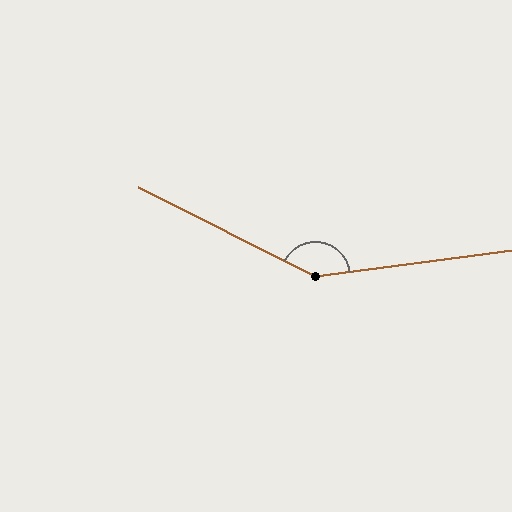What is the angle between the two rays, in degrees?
Approximately 146 degrees.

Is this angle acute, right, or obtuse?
It is obtuse.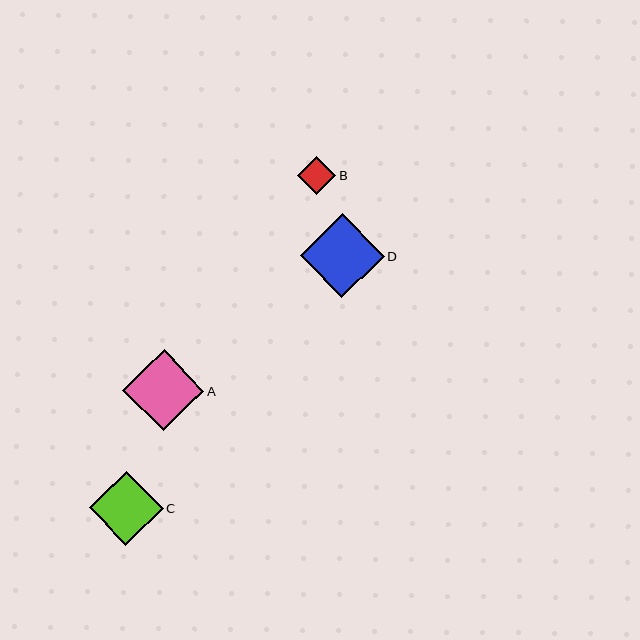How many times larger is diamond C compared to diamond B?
Diamond C is approximately 1.9 times the size of diamond B.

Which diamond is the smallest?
Diamond B is the smallest with a size of approximately 38 pixels.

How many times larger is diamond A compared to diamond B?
Diamond A is approximately 2.2 times the size of diamond B.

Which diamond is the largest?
Diamond D is the largest with a size of approximately 84 pixels.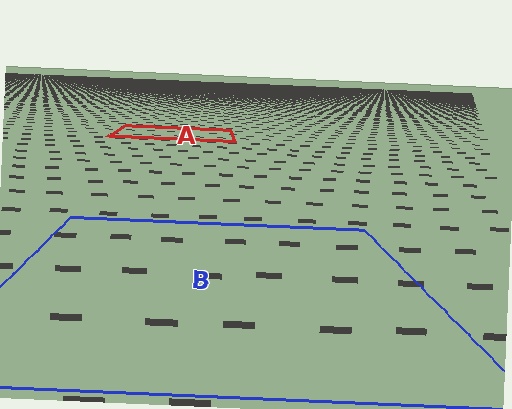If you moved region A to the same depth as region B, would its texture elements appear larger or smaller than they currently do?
They would appear larger. At a closer depth, the same texture elements are projected at a bigger on-screen size.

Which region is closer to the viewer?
Region B is closer. The texture elements there are larger and more spread out.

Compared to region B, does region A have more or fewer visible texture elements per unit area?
Region A has more texture elements per unit area — they are packed more densely because it is farther away.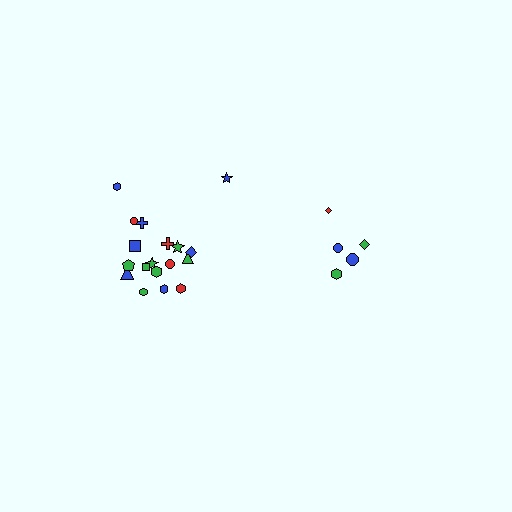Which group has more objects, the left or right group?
The left group.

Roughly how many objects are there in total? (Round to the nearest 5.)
Roughly 25 objects in total.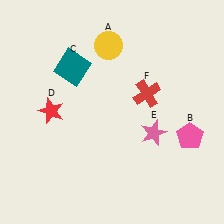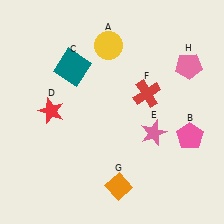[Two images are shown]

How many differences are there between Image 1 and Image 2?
There are 2 differences between the two images.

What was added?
An orange diamond (G), a pink pentagon (H) were added in Image 2.